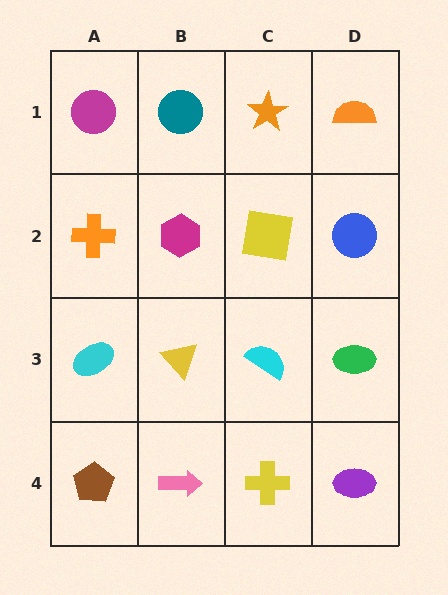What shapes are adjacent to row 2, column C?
An orange star (row 1, column C), a cyan semicircle (row 3, column C), a magenta hexagon (row 2, column B), a blue circle (row 2, column D).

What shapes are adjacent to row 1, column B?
A magenta hexagon (row 2, column B), a magenta circle (row 1, column A), an orange star (row 1, column C).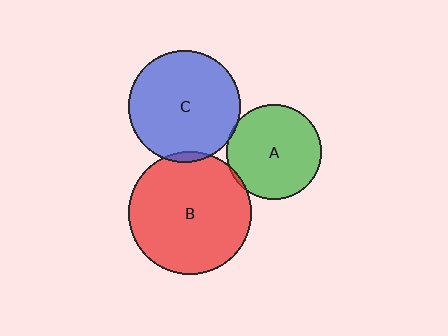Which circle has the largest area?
Circle B (red).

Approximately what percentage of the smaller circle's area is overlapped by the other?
Approximately 5%.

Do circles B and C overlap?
Yes.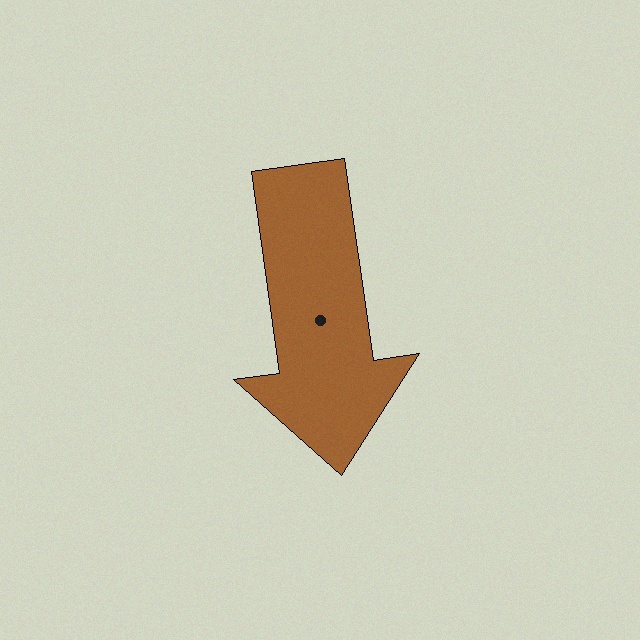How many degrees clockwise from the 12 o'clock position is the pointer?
Approximately 172 degrees.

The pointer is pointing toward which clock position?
Roughly 6 o'clock.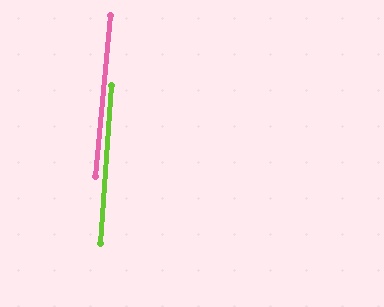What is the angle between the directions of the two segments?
Approximately 1 degree.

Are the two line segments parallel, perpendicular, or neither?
Parallel — their directions differ by only 1.4°.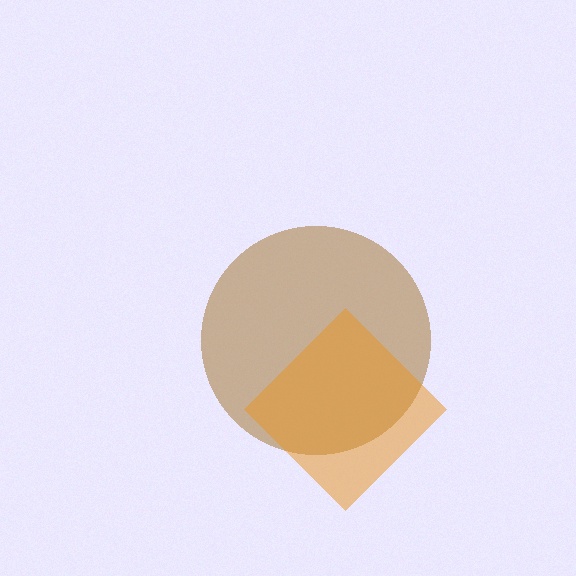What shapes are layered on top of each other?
The layered shapes are: a brown circle, an orange diamond.